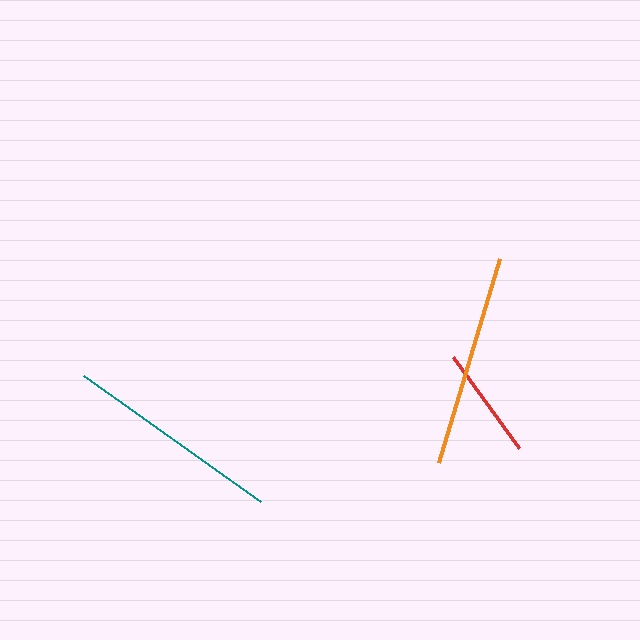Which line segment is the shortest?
The red line is the shortest at approximately 113 pixels.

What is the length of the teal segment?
The teal segment is approximately 217 pixels long.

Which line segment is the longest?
The teal line is the longest at approximately 217 pixels.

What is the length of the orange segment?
The orange segment is approximately 213 pixels long.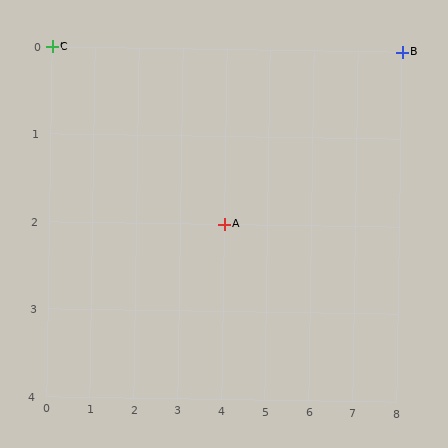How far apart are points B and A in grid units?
Points B and A are 4 columns and 2 rows apart (about 4.5 grid units diagonally).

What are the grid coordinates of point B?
Point B is at grid coordinates (8, 0).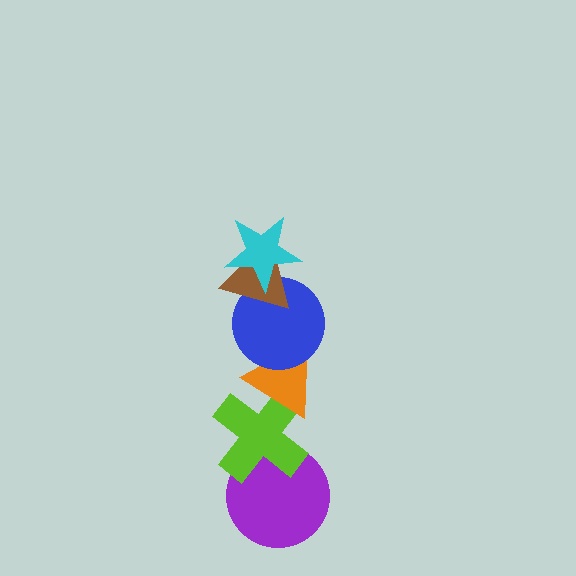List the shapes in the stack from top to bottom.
From top to bottom: the cyan star, the brown triangle, the blue circle, the orange triangle, the lime cross, the purple circle.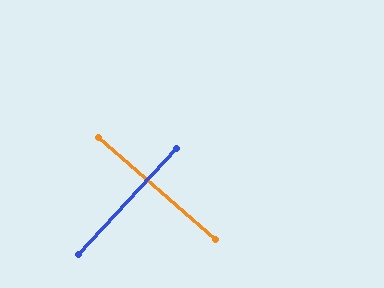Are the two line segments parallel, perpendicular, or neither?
Perpendicular — they meet at approximately 88°.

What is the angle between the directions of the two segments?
Approximately 88 degrees.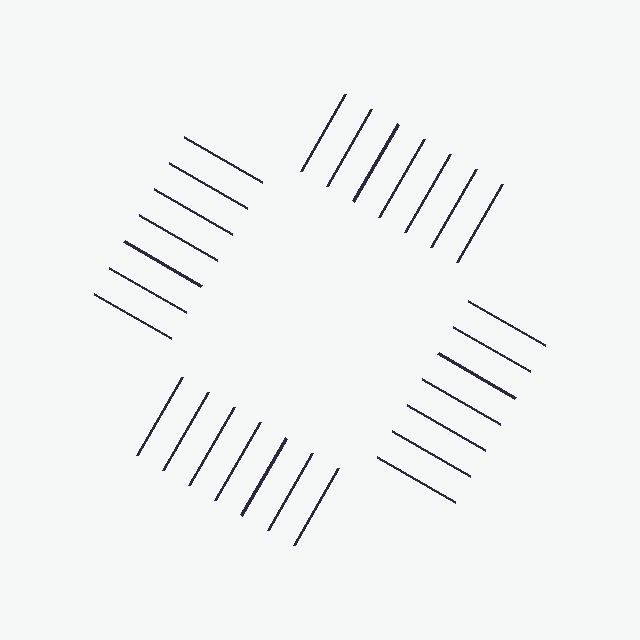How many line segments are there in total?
28 — 7 along each of the 4 edges.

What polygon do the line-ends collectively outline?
An illusory square — the line segments terminate on its edges but no continuous stroke is drawn.